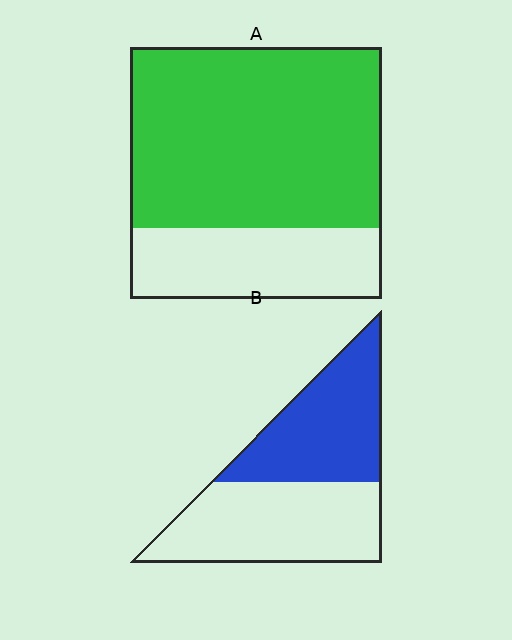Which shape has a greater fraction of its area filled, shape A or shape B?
Shape A.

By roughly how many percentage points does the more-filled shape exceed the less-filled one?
By roughly 25 percentage points (A over B).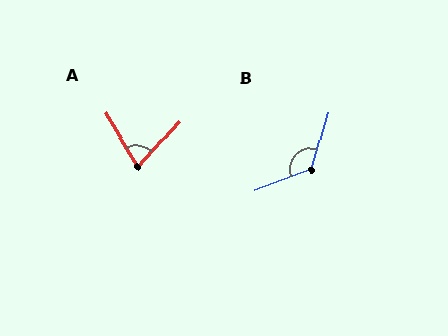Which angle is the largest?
B, at approximately 127 degrees.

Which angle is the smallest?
A, at approximately 74 degrees.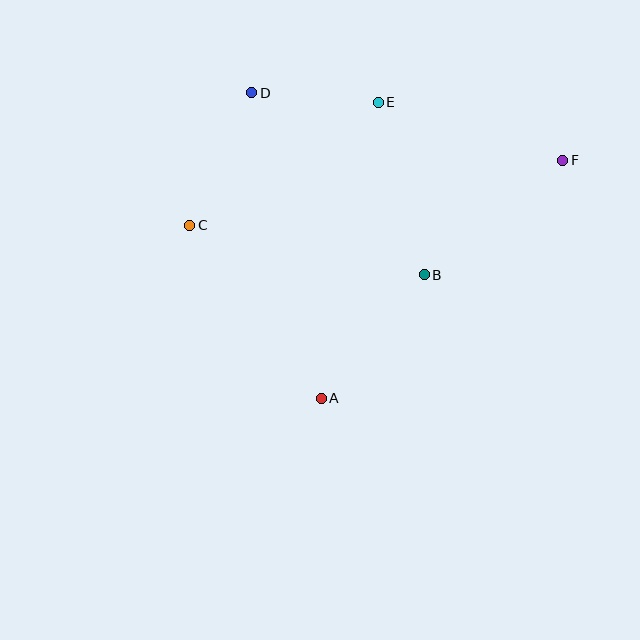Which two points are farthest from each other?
Points C and F are farthest from each other.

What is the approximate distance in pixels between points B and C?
The distance between B and C is approximately 240 pixels.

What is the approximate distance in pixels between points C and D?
The distance between C and D is approximately 147 pixels.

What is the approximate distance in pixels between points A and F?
The distance between A and F is approximately 339 pixels.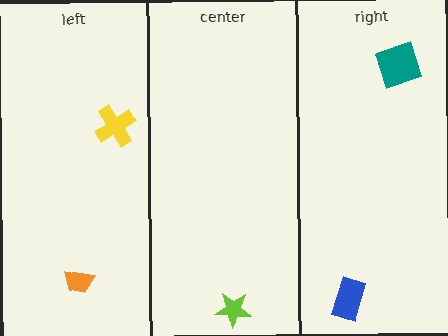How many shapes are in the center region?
1.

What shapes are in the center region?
The lime star.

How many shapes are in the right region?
2.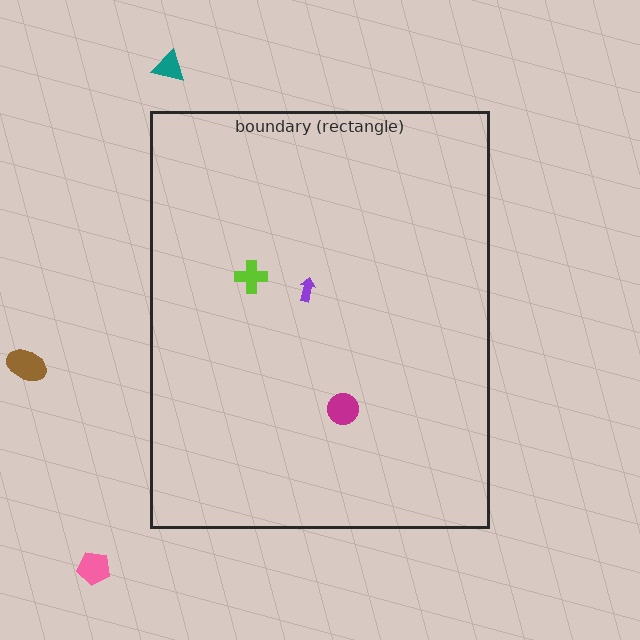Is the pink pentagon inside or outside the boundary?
Outside.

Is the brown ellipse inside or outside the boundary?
Outside.